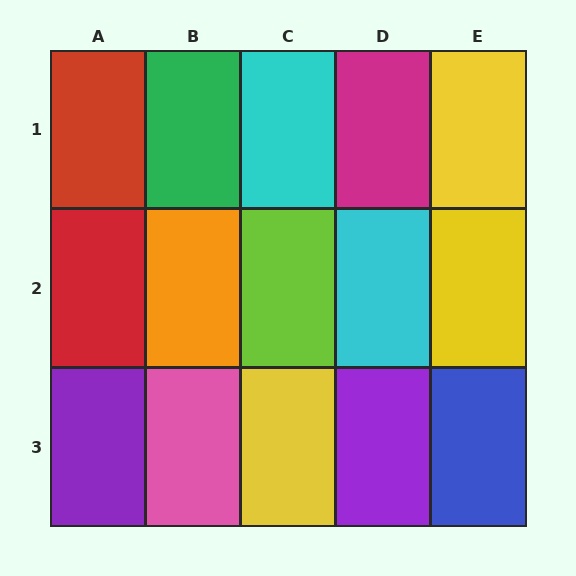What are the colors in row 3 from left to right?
Purple, pink, yellow, purple, blue.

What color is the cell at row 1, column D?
Magenta.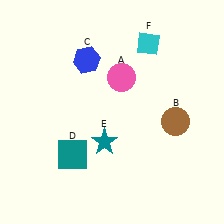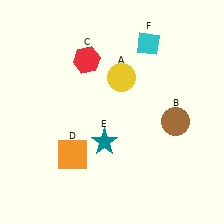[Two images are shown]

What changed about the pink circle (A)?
In Image 1, A is pink. In Image 2, it changed to yellow.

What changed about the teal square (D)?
In Image 1, D is teal. In Image 2, it changed to orange.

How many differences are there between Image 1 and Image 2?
There are 3 differences between the two images.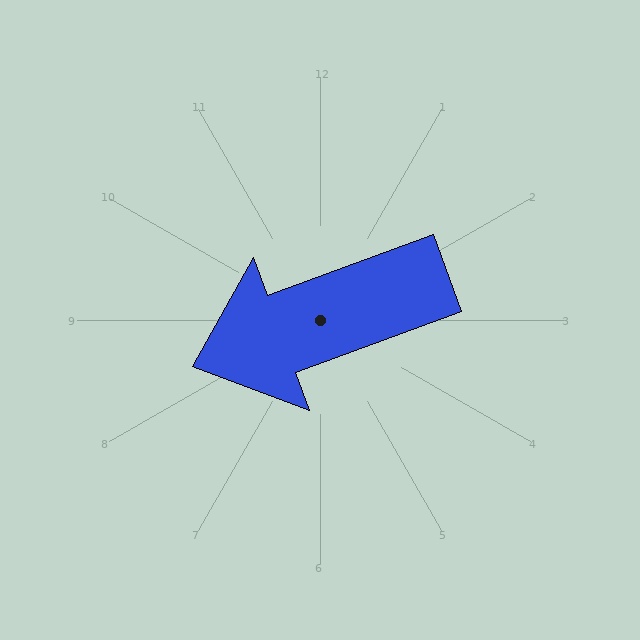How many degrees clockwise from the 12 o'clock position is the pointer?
Approximately 250 degrees.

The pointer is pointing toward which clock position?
Roughly 8 o'clock.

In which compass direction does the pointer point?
West.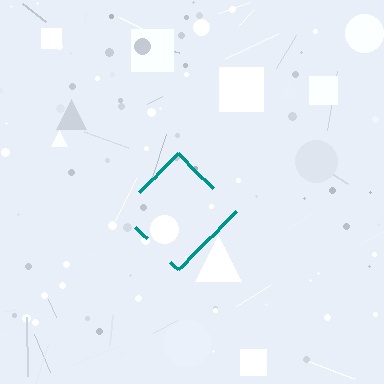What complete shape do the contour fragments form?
The contour fragments form a diamond.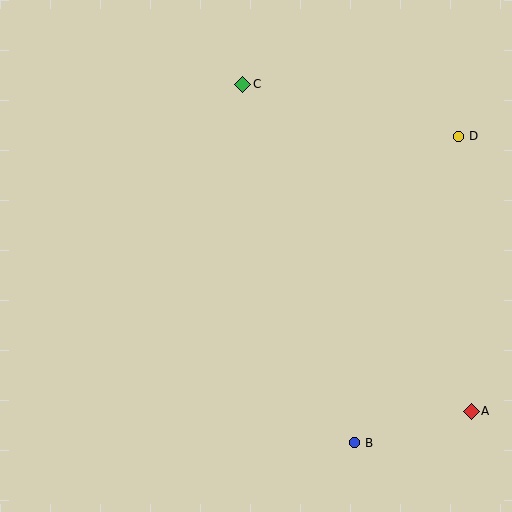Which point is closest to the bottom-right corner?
Point A is closest to the bottom-right corner.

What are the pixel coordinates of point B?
Point B is at (355, 443).